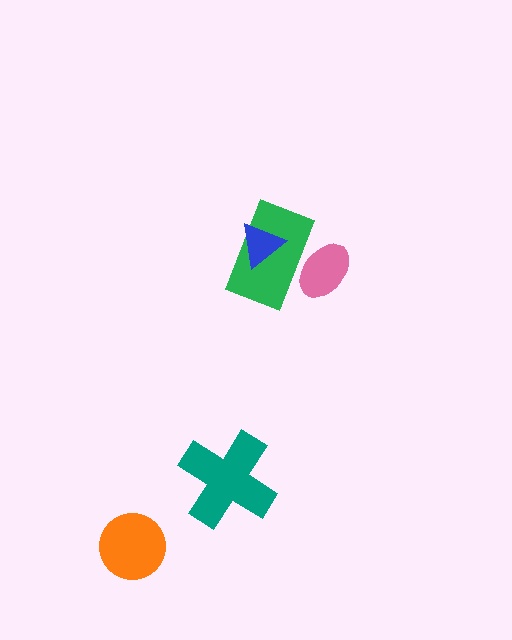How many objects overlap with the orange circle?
0 objects overlap with the orange circle.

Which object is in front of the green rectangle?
The blue triangle is in front of the green rectangle.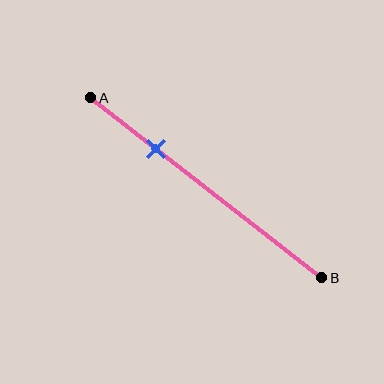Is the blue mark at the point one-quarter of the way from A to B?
No, the mark is at about 30% from A, not at the 25% one-quarter point.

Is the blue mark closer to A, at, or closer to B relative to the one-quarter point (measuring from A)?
The blue mark is closer to point B than the one-quarter point of segment AB.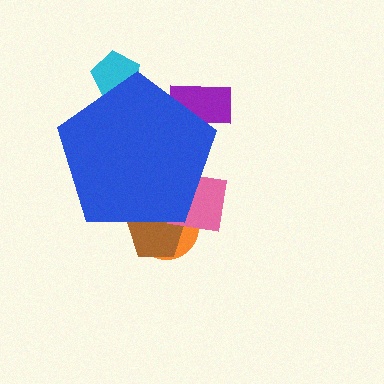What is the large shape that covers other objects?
A blue pentagon.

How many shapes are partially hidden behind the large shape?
5 shapes are partially hidden.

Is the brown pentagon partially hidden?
Yes, the brown pentagon is partially hidden behind the blue pentagon.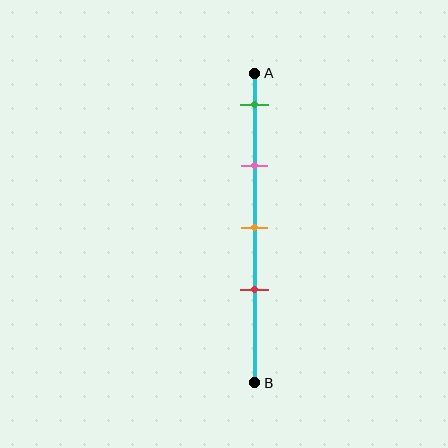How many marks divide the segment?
There are 4 marks dividing the segment.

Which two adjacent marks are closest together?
The orange and red marks are the closest adjacent pair.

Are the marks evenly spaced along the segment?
Yes, the marks are approximately evenly spaced.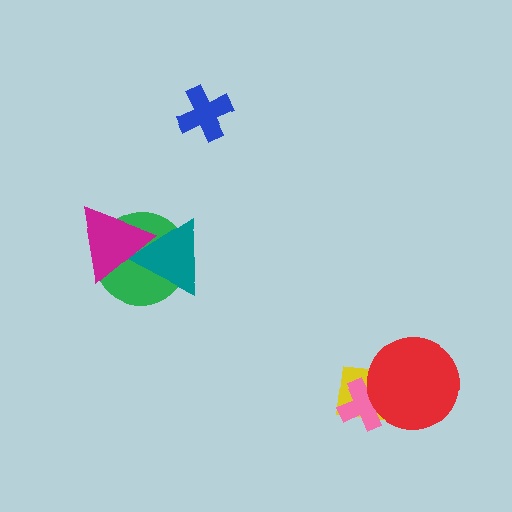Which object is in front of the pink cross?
The red circle is in front of the pink cross.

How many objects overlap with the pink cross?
2 objects overlap with the pink cross.